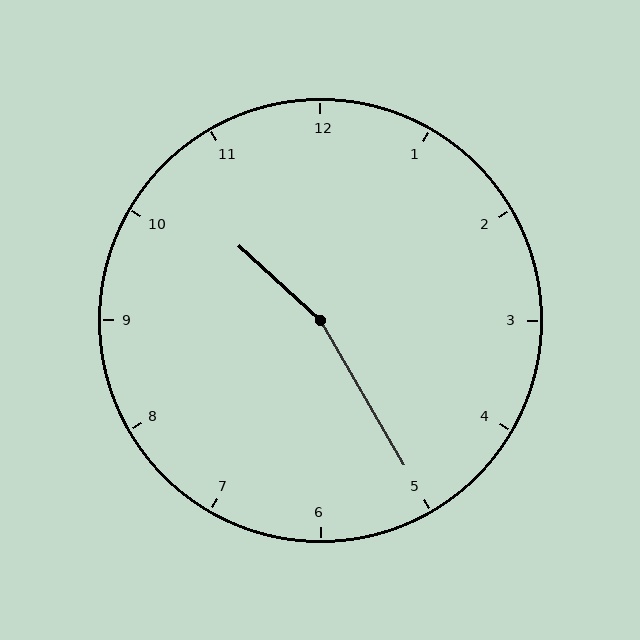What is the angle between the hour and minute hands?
Approximately 162 degrees.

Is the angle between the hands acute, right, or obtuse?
It is obtuse.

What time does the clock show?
10:25.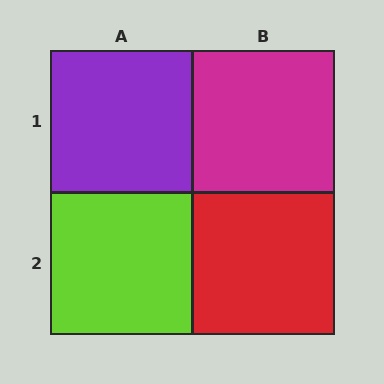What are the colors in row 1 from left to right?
Purple, magenta.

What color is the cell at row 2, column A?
Lime.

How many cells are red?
1 cell is red.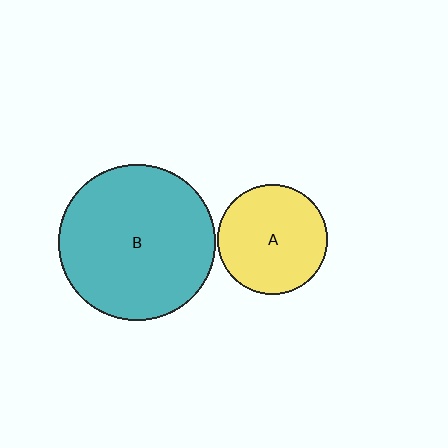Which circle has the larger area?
Circle B (teal).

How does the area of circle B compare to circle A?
Approximately 2.0 times.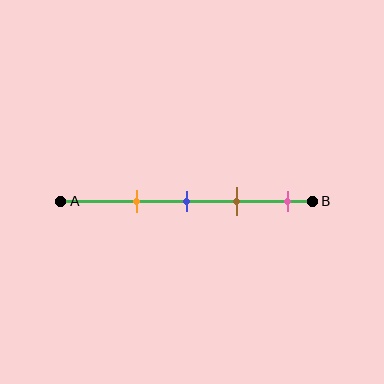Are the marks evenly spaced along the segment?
Yes, the marks are approximately evenly spaced.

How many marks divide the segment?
There are 4 marks dividing the segment.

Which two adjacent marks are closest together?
The blue and brown marks are the closest adjacent pair.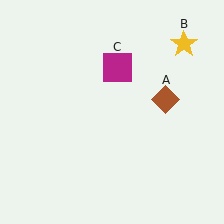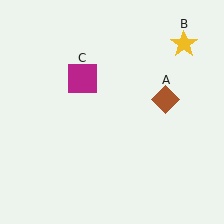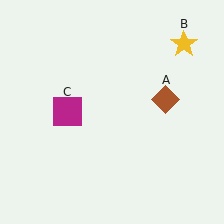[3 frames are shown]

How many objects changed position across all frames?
1 object changed position: magenta square (object C).